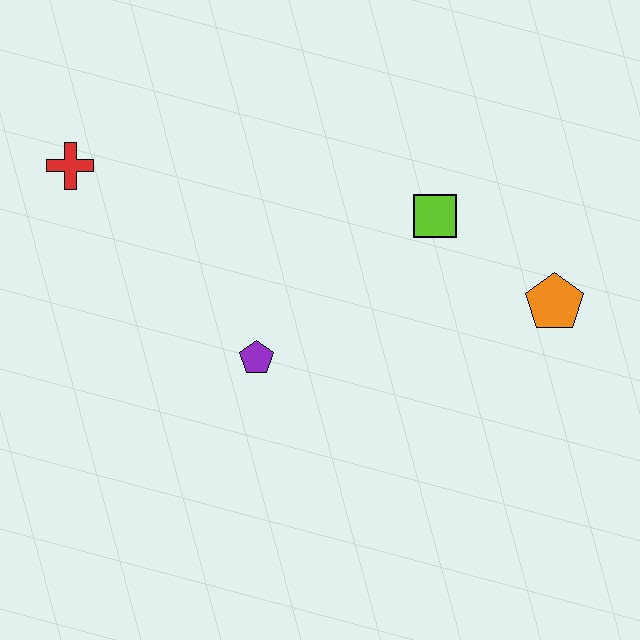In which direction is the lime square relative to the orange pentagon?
The lime square is to the left of the orange pentagon.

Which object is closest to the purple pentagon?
The lime square is closest to the purple pentagon.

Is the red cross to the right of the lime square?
No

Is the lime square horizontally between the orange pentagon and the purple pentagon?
Yes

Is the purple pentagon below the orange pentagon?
Yes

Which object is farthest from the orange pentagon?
The red cross is farthest from the orange pentagon.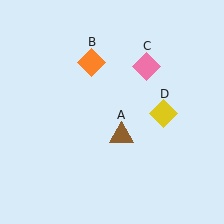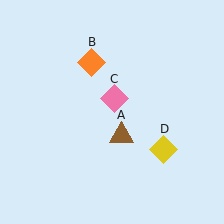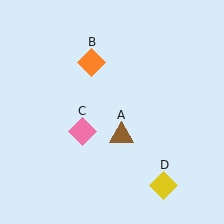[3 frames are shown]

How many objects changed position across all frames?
2 objects changed position: pink diamond (object C), yellow diamond (object D).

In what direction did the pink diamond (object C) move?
The pink diamond (object C) moved down and to the left.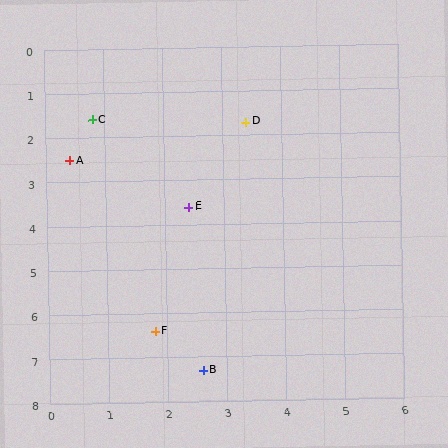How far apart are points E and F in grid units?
Points E and F are about 2.9 grid units apart.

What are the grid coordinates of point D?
Point D is at approximately (3.4, 1.7).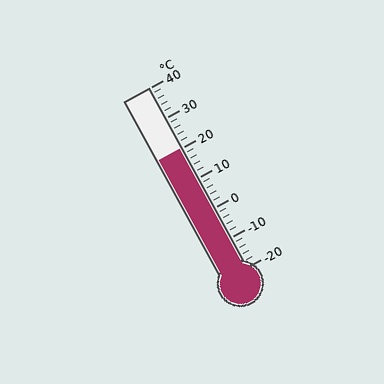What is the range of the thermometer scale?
The thermometer scale ranges from -20°C to 40°C.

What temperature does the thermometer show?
The thermometer shows approximately 20°C.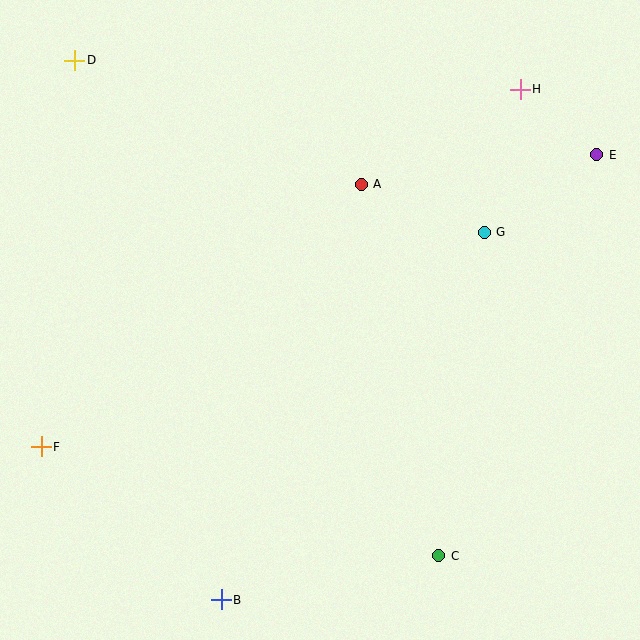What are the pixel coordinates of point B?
Point B is at (221, 600).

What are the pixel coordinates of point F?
Point F is at (41, 447).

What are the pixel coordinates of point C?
Point C is at (439, 556).